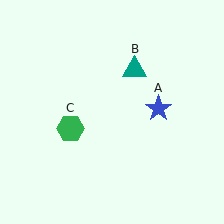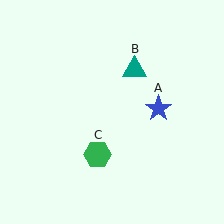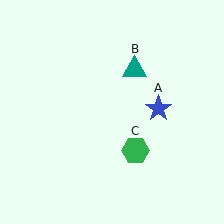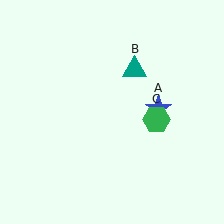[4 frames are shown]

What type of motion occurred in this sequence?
The green hexagon (object C) rotated counterclockwise around the center of the scene.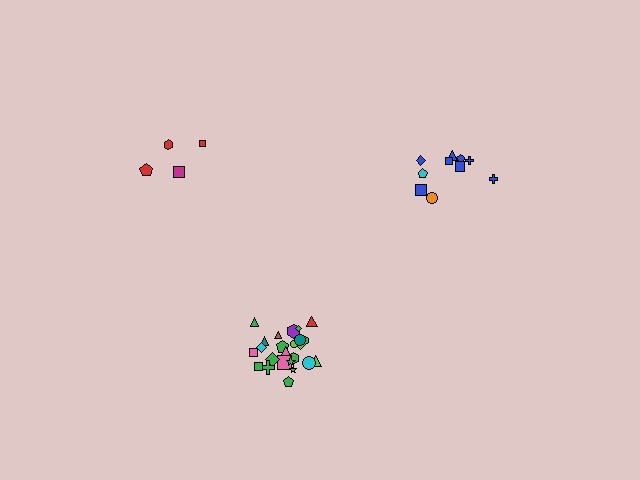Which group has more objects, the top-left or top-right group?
The top-right group.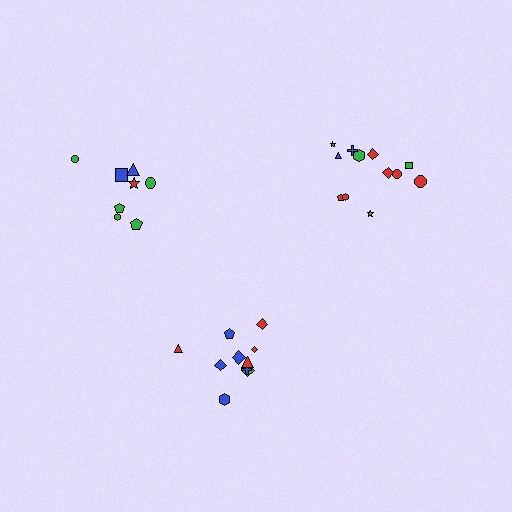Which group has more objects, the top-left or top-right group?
The top-right group.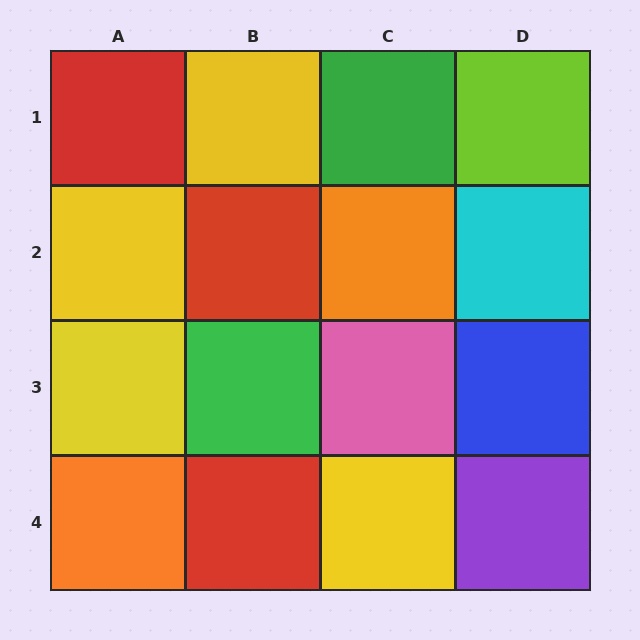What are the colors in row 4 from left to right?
Orange, red, yellow, purple.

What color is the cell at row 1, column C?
Green.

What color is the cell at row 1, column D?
Lime.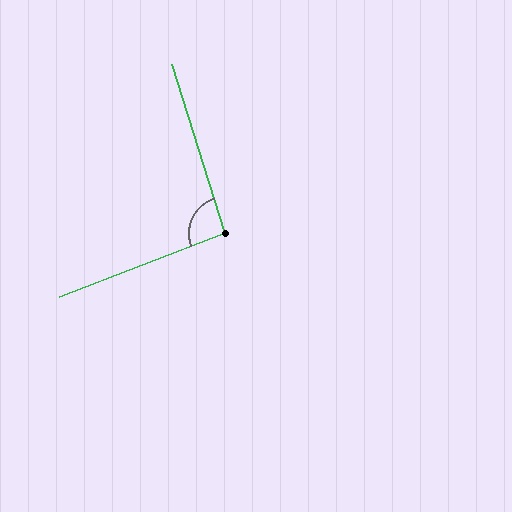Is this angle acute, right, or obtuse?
It is approximately a right angle.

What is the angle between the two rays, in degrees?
Approximately 93 degrees.